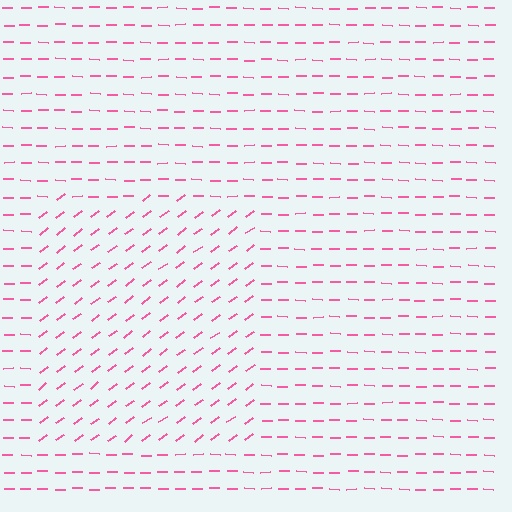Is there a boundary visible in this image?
Yes, there is a texture boundary formed by a change in line orientation.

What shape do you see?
I see a rectangle.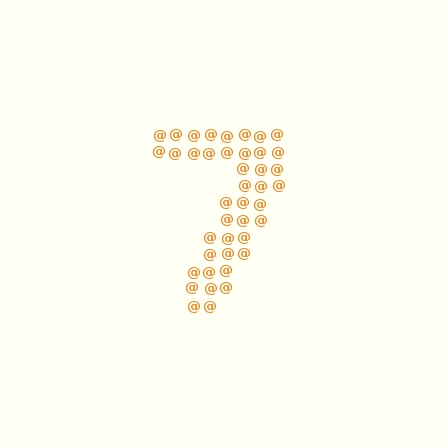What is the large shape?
The large shape is the digit 7.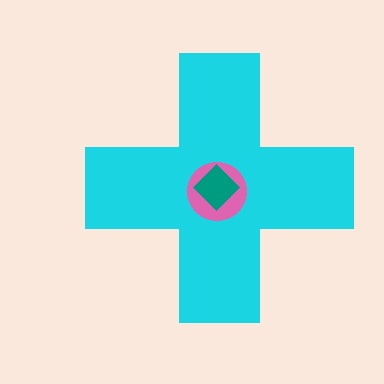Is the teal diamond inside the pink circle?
Yes.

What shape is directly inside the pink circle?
The teal diamond.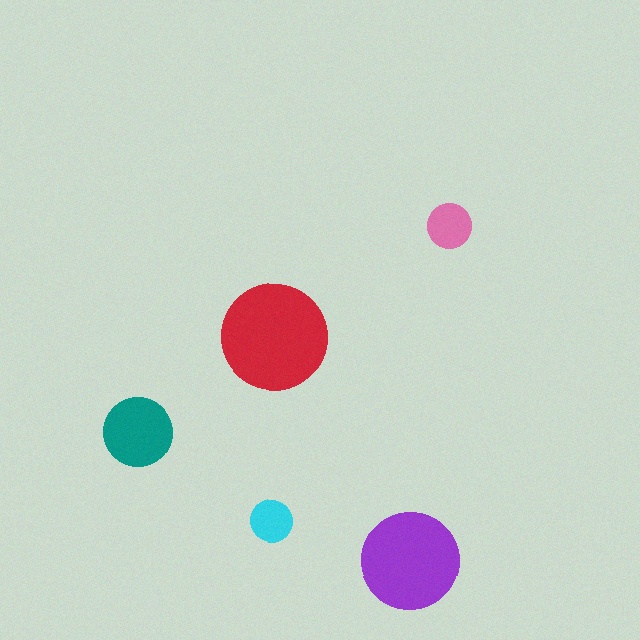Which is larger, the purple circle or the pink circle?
The purple one.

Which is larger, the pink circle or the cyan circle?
The pink one.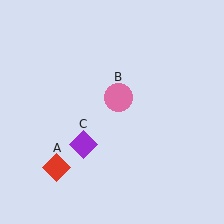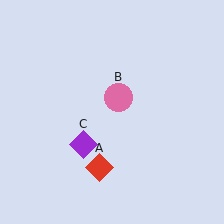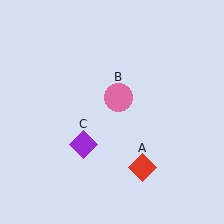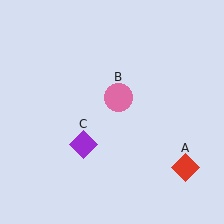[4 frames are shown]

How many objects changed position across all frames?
1 object changed position: red diamond (object A).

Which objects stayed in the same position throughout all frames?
Pink circle (object B) and purple diamond (object C) remained stationary.